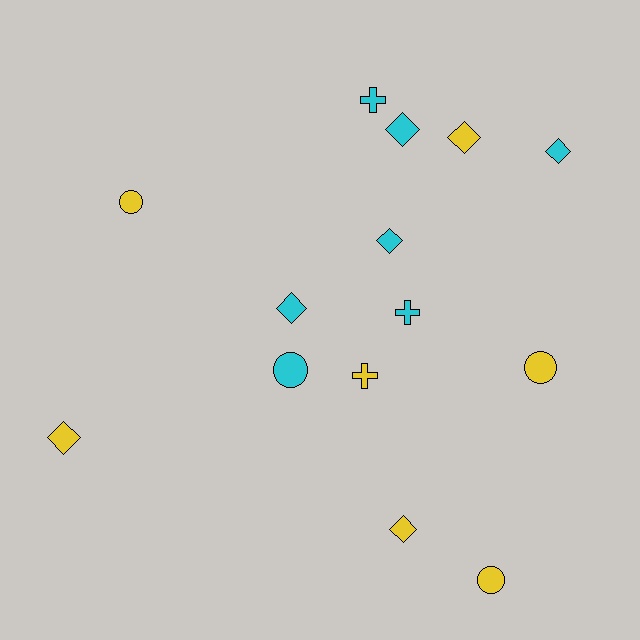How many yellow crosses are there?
There is 1 yellow cross.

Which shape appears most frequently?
Diamond, with 7 objects.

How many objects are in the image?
There are 14 objects.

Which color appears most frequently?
Yellow, with 7 objects.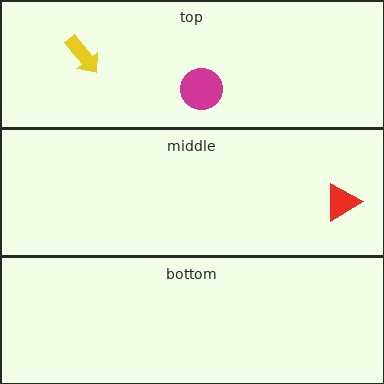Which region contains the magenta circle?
The top region.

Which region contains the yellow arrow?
The top region.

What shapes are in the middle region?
The red triangle.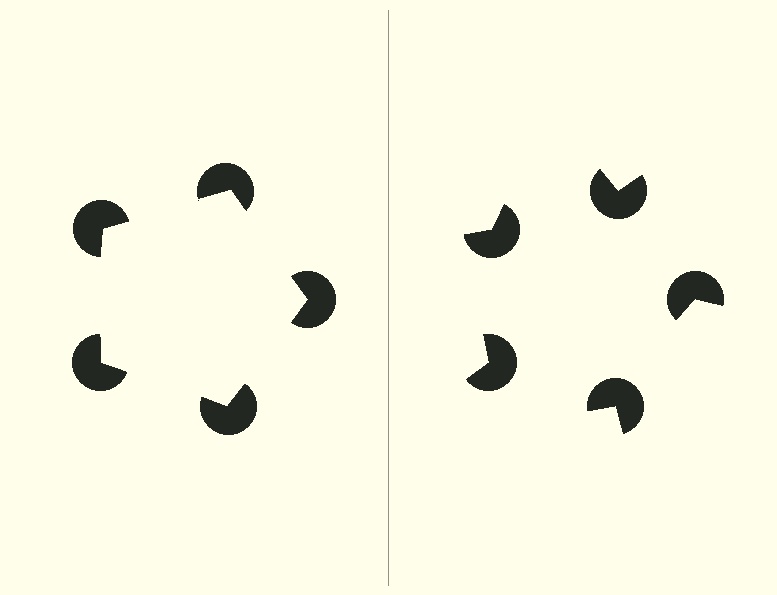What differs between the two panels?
The pac-man discs are positioned identically on both sides; only the wedge orientations differ. On the left they align to a pentagon; on the right they are misaligned.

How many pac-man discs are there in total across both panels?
10 — 5 on each side.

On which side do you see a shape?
An illusory pentagon appears on the left side. On the right side the wedge cuts are rotated, so no coherent shape forms.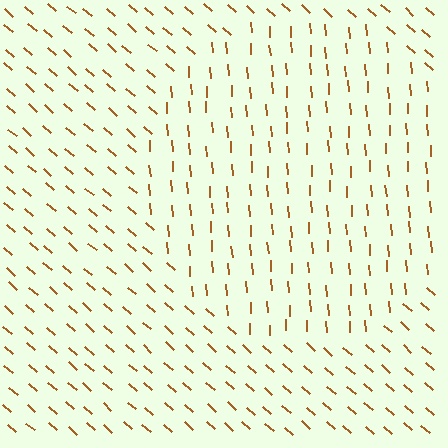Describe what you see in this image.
The image is filled with small brown line segments. A circle region in the image has lines oriented differently from the surrounding lines, creating a visible texture boundary.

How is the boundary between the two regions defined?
The boundary is defined purely by a change in line orientation (approximately 45 degrees difference). All lines are the same color and thickness.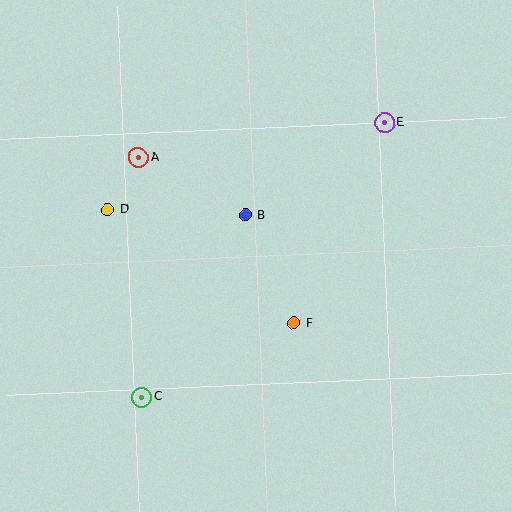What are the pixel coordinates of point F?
Point F is at (294, 323).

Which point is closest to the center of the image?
Point B at (245, 215) is closest to the center.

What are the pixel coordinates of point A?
Point A is at (139, 158).